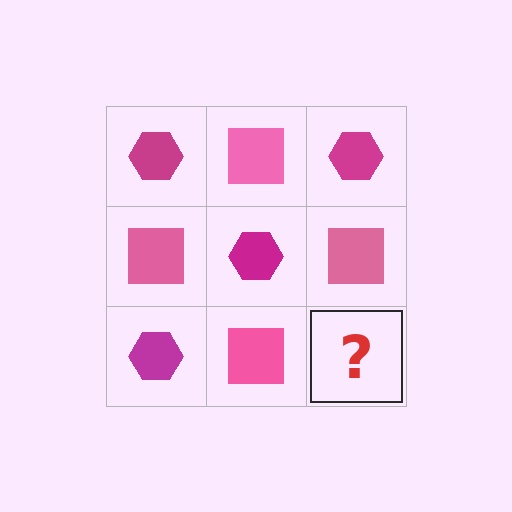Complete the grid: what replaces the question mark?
The question mark should be replaced with a magenta hexagon.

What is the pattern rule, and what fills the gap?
The rule is that it alternates magenta hexagon and pink square in a checkerboard pattern. The gap should be filled with a magenta hexagon.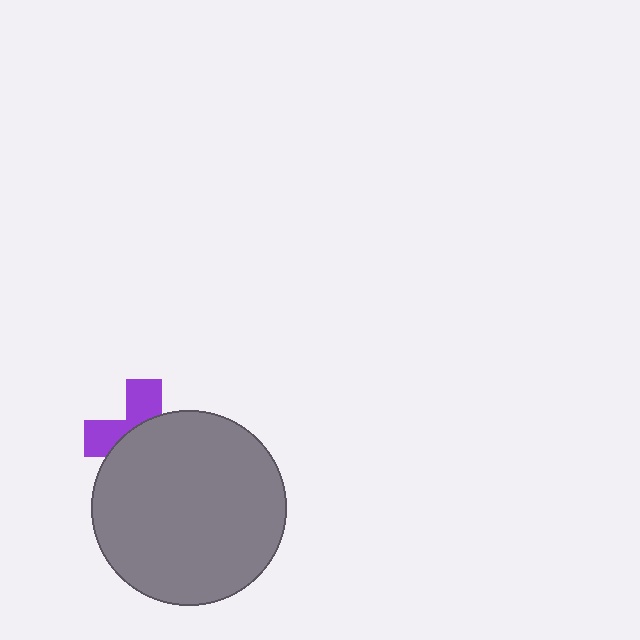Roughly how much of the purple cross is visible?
A small part of it is visible (roughly 38%).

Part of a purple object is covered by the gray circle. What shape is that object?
It is a cross.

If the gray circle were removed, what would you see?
You would see the complete purple cross.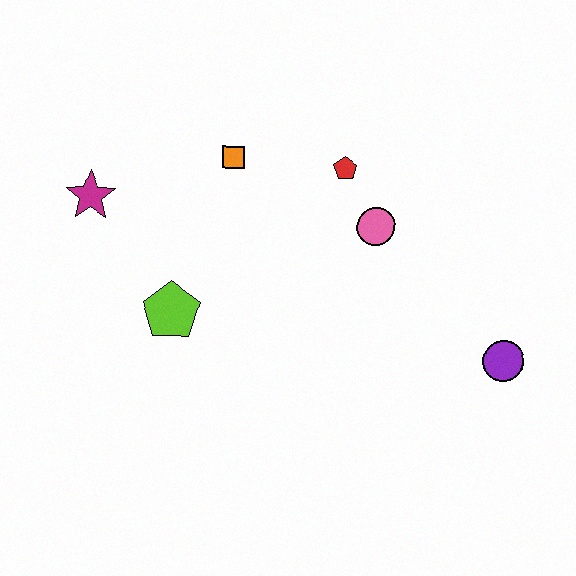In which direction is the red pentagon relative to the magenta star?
The red pentagon is to the right of the magenta star.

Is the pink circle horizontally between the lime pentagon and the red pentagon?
No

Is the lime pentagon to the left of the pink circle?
Yes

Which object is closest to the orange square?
The red pentagon is closest to the orange square.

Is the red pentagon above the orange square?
No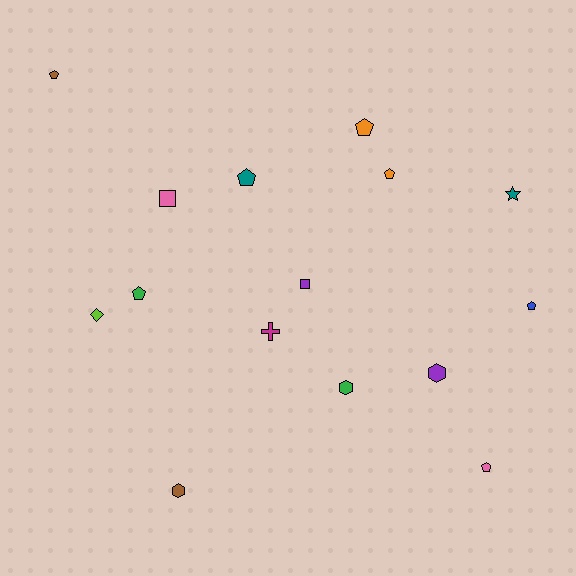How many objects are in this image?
There are 15 objects.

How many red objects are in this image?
There are no red objects.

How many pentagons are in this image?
There are 7 pentagons.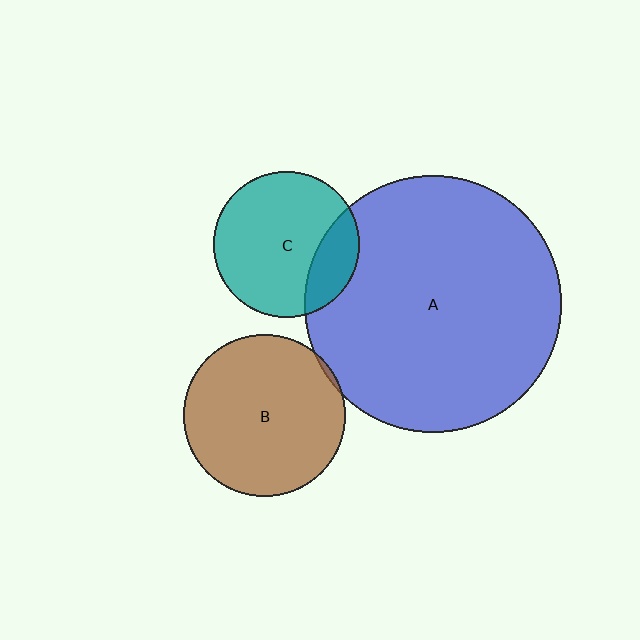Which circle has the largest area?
Circle A (blue).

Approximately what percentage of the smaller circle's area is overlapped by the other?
Approximately 5%.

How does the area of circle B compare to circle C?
Approximately 1.2 times.